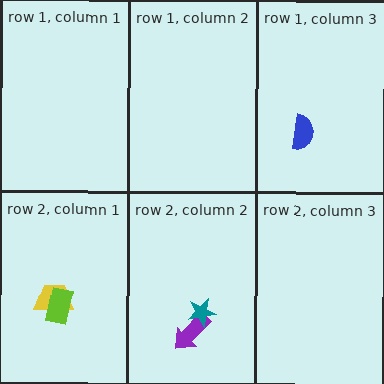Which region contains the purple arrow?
The row 2, column 2 region.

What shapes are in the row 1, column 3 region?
The blue semicircle.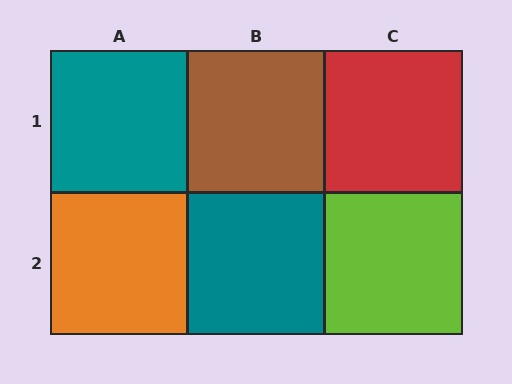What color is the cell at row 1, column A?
Teal.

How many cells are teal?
2 cells are teal.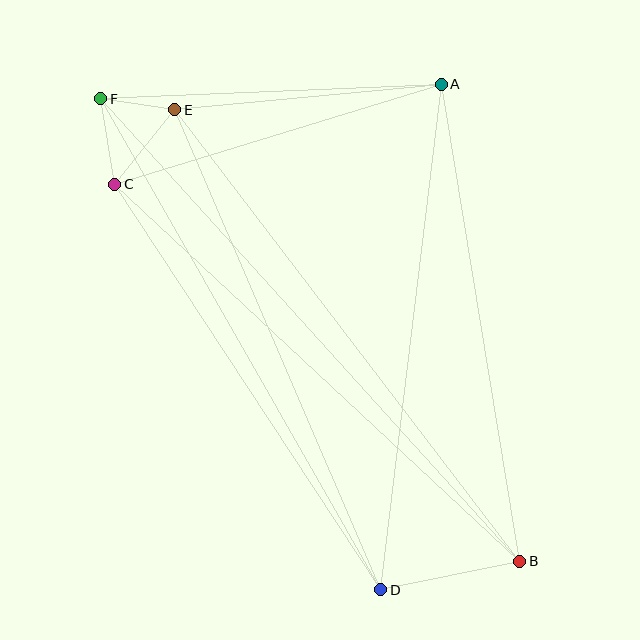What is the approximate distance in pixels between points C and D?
The distance between C and D is approximately 485 pixels.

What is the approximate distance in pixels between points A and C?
The distance between A and C is approximately 341 pixels.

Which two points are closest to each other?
Points E and F are closest to each other.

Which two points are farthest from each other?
Points B and F are farthest from each other.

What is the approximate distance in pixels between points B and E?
The distance between B and E is approximately 568 pixels.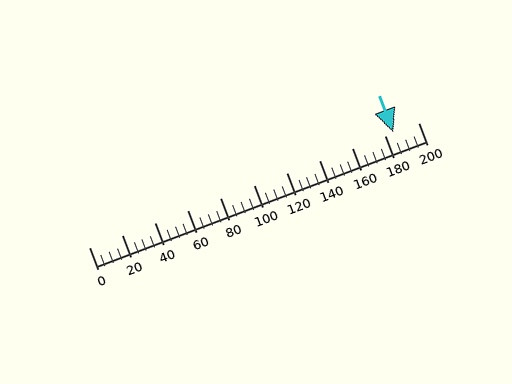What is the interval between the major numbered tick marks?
The major tick marks are spaced 20 units apart.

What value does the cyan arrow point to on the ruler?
The cyan arrow points to approximately 185.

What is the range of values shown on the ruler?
The ruler shows values from 0 to 200.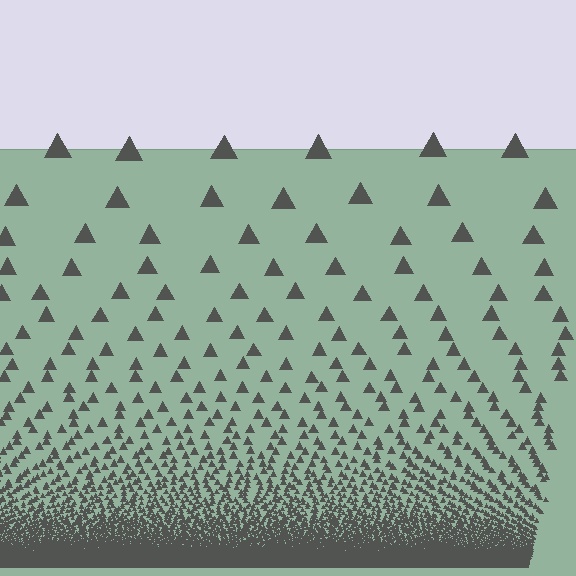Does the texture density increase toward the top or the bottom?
Density increases toward the bottom.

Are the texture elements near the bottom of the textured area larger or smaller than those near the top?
Smaller. The gradient is inverted — elements near the bottom are smaller and denser.